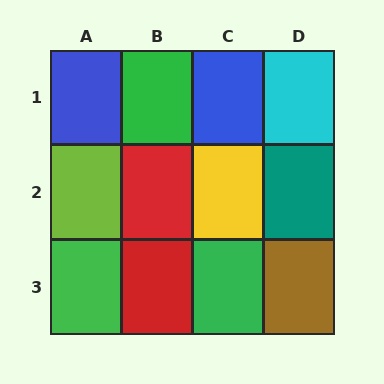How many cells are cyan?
1 cell is cyan.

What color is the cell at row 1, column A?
Blue.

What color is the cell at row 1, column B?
Green.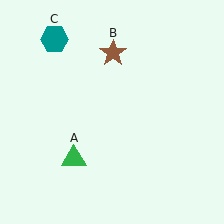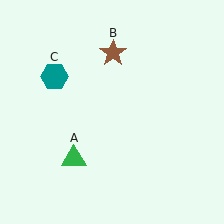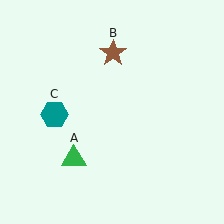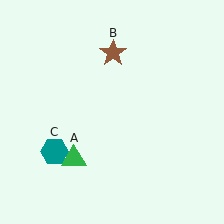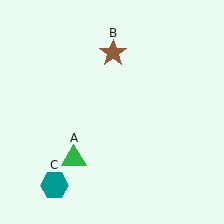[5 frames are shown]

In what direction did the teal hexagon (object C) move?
The teal hexagon (object C) moved down.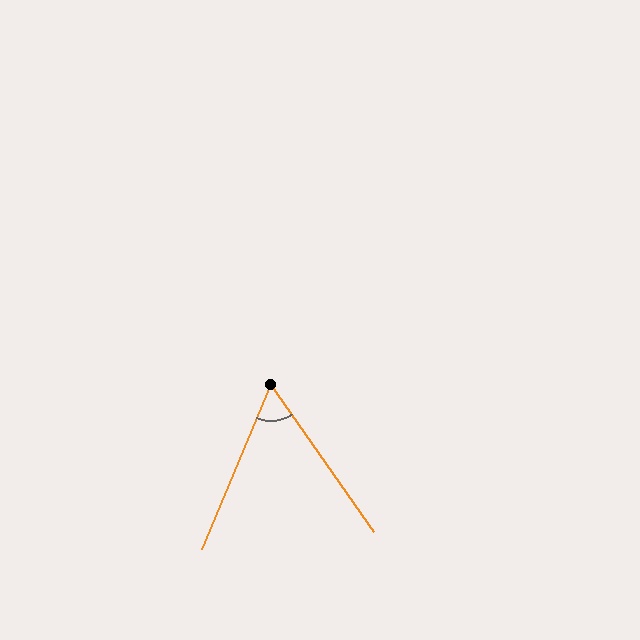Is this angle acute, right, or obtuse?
It is acute.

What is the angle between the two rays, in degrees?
Approximately 58 degrees.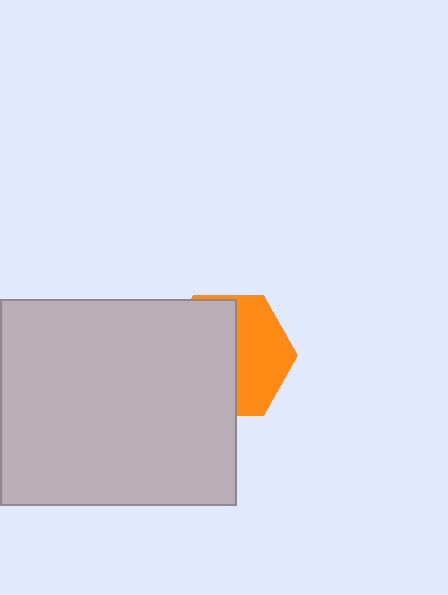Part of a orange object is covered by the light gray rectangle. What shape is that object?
It is a hexagon.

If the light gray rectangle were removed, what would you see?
You would see the complete orange hexagon.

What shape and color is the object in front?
The object in front is a light gray rectangle.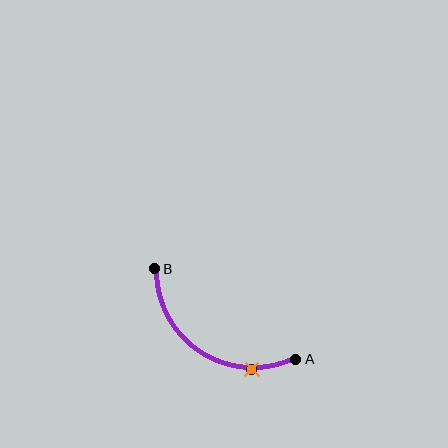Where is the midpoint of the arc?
The arc midpoint is the point on the curve farthest from the straight line joining A and B. It sits below that line.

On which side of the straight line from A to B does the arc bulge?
The arc bulges below the straight line connecting A and B.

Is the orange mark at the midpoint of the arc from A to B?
No. The orange mark lies on the arc but is closer to endpoint A. The arc midpoint would be at the point on the curve equidistant along the arc from both A and B.